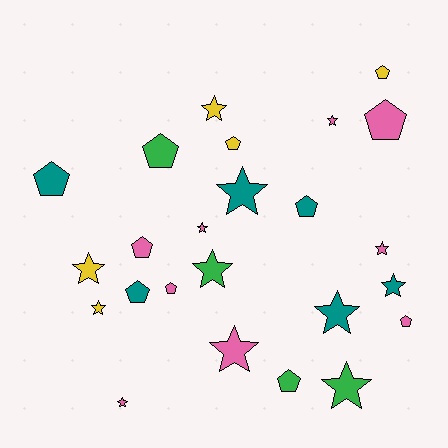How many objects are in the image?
There are 24 objects.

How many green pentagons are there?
There are 2 green pentagons.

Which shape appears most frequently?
Star, with 13 objects.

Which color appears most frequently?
Pink, with 9 objects.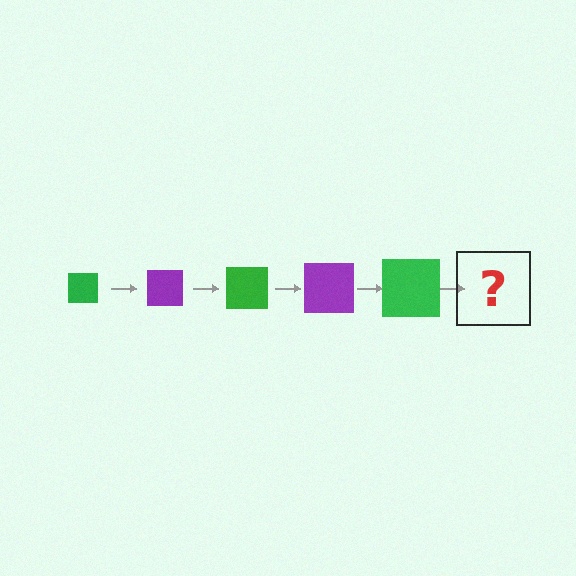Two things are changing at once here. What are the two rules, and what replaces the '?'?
The two rules are that the square grows larger each step and the color cycles through green and purple. The '?' should be a purple square, larger than the previous one.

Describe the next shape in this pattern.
It should be a purple square, larger than the previous one.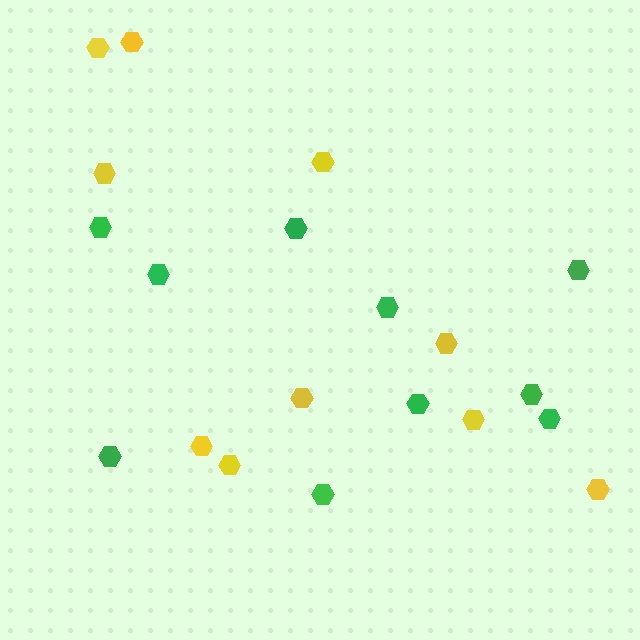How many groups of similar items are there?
There are 2 groups: one group of yellow hexagons (10) and one group of green hexagons (10).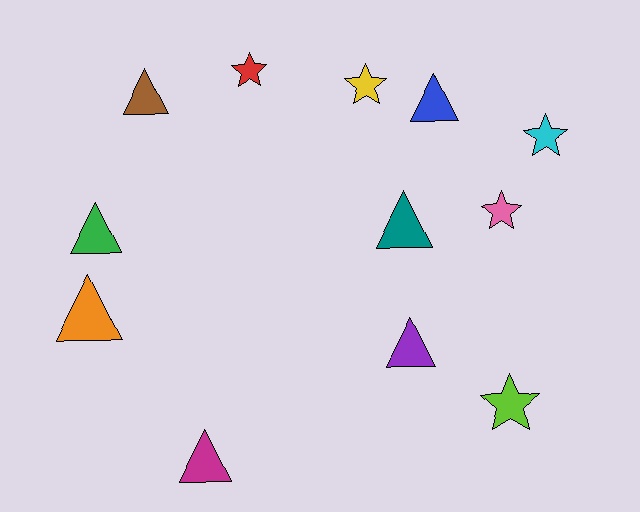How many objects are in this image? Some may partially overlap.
There are 12 objects.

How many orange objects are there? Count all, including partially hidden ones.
There is 1 orange object.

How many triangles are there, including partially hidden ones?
There are 7 triangles.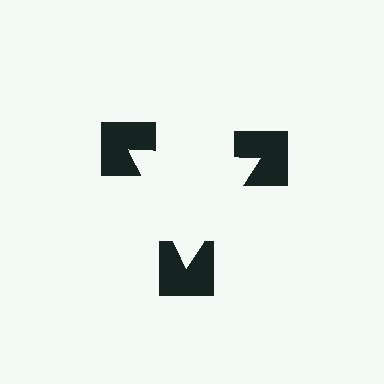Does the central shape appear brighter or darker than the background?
It typically appears slightly brighter than the background, even though no actual brightness change is drawn.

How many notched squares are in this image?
There are 3 — one at each vertex of the illusory triangle.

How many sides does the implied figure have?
3 sides.